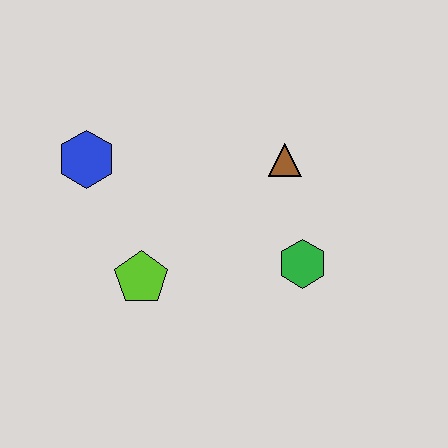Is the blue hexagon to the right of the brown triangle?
No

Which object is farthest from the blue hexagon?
The green hexagon is farthest from the blue hexagon.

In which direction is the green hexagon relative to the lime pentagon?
The green hexagon is to the right of the lime pentagon.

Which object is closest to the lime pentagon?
The blue hexagon is closest to the lime pentagon.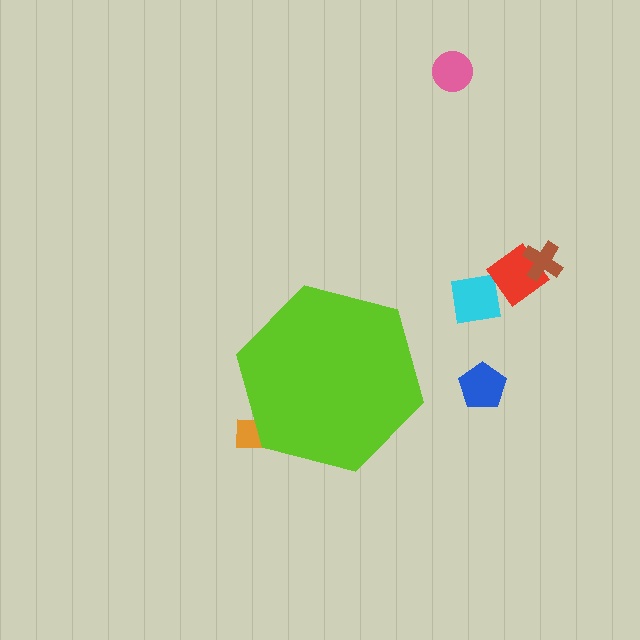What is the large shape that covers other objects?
A lime hexagon.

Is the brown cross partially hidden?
No, the brown cross is fully visible.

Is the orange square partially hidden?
Yes, the orange square is partially hidden behind the lime hexagon.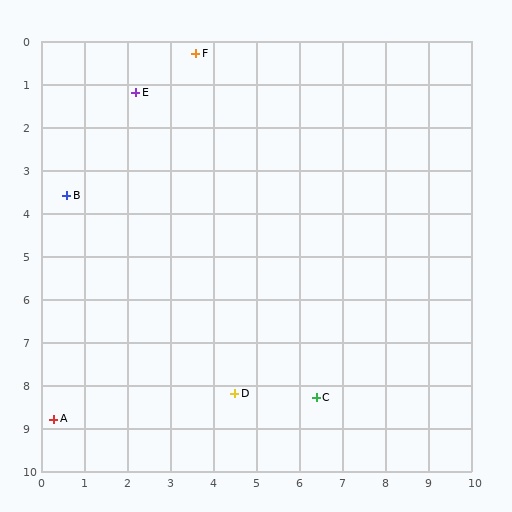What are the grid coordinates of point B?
Point B is at approximately (0.6, 3.6).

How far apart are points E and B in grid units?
Points E and B are about 2.9 grid units apart.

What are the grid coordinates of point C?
Point C is at approximately (6.4, 8.3).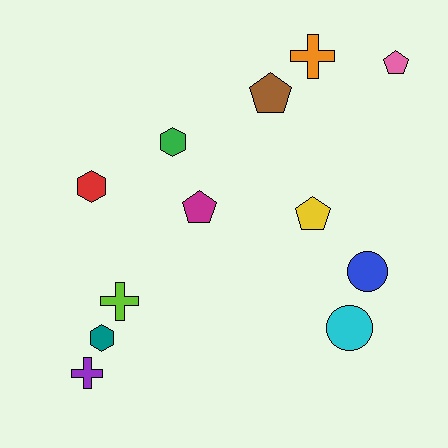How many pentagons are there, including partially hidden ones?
There are 4 pentagons.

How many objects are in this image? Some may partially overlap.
There are 12 objects.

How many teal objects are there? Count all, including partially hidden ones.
There is 1 teal object.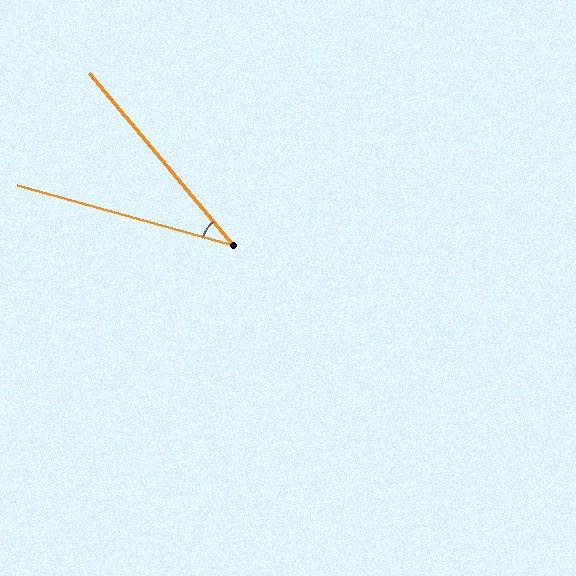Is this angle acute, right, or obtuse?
It is acute.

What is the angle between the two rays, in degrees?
Approximately 35 degrees.